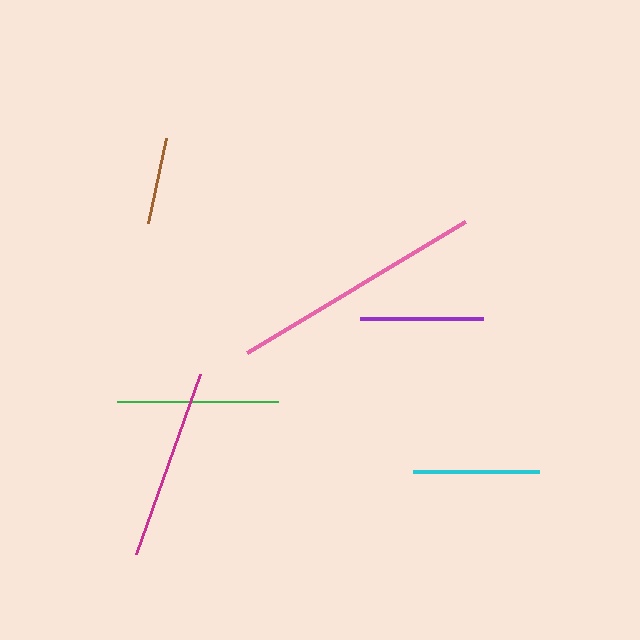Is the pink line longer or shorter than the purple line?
The pink line is longer than the purple line.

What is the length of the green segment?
The green segment is approximately 161 pixels long.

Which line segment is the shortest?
The brown line is the shortest at approximately 87 pixels.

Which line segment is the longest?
The pink line is the longest at approximately 254 pixels.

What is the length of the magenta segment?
The magenta segment is approximately 192 pixels long.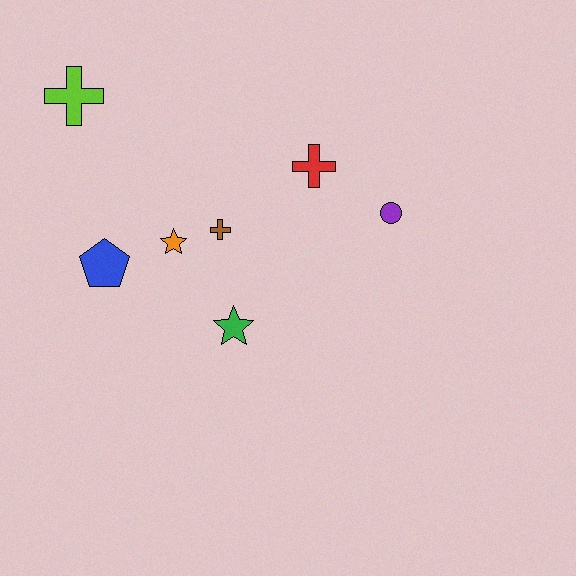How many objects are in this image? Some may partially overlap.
There are 7 objects.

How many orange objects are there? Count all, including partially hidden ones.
There is 1 orange object.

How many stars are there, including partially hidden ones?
There are 2 stars.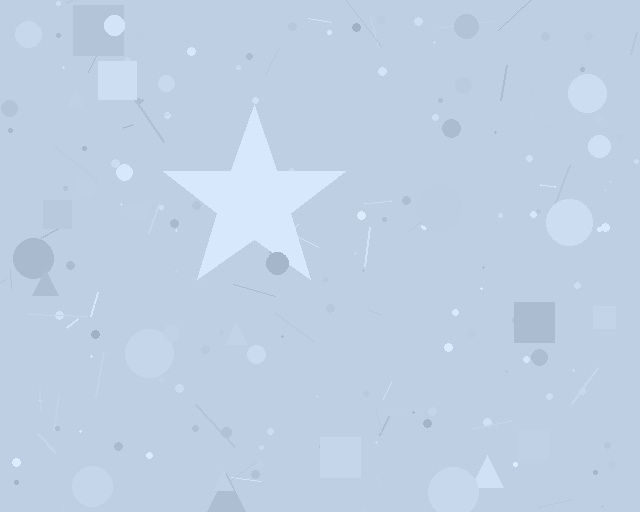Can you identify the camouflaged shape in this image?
The camouflaged shape is a star.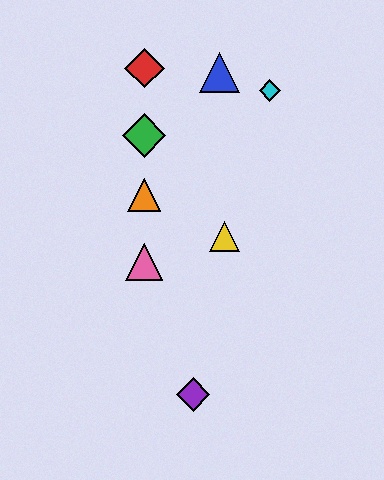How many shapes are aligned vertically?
4 shapes (the red diamond, the green diamond, the orange triangle, the pink triangle) are aligned vertically.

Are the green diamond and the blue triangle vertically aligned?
No, the green diamond is at x≈144 and the blue triangle is at x≈219.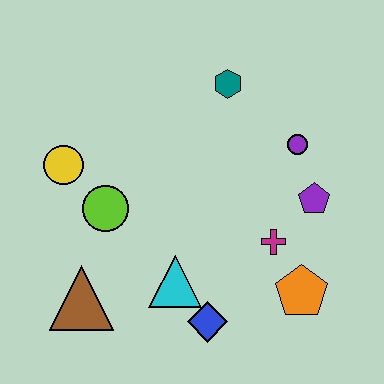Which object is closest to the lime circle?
The yellow circle is closest to the lime circle.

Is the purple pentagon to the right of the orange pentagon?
Yes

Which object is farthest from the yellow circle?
The orange pentagon is farthest from the yellow circle.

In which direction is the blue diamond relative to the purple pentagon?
The blue diamond is below the purple pentagon.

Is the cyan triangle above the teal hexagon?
No